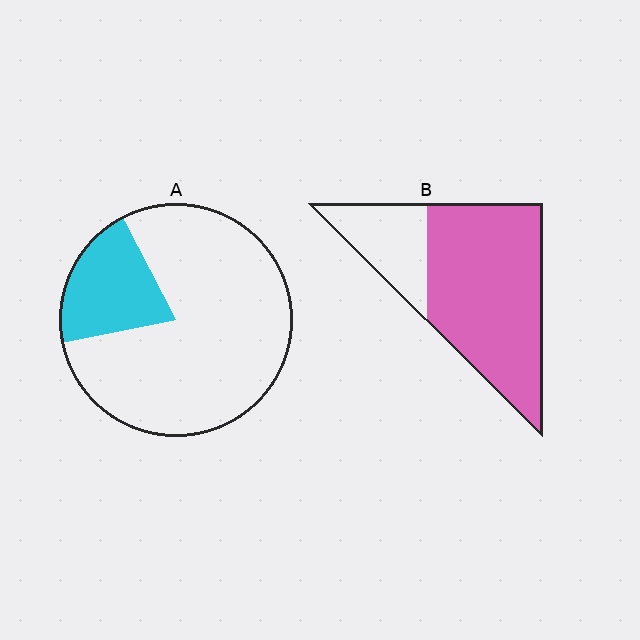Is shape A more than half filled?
No.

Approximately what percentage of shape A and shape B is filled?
A is approximately 20% and B is approximately 75%.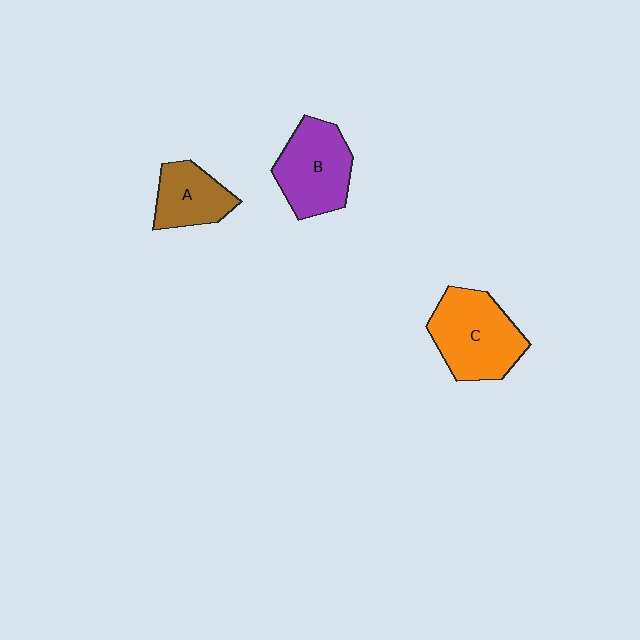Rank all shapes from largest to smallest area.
From largest to smallest: C (orange), B (purple), A (brown).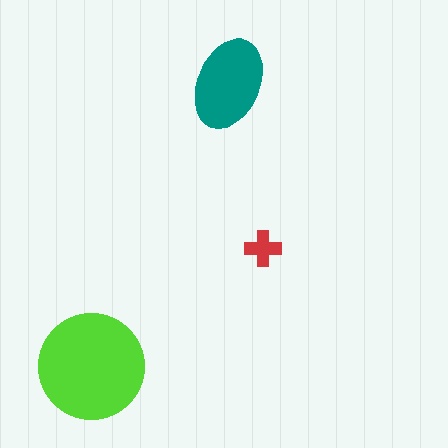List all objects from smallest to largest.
The red cross, the teal ellipse, the lime circle.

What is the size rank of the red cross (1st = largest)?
3rd.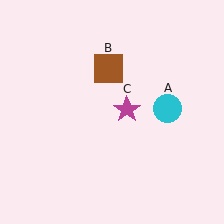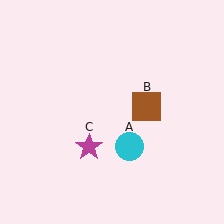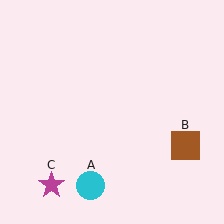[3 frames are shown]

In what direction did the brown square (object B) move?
The brown square (object B) moved down and to the right.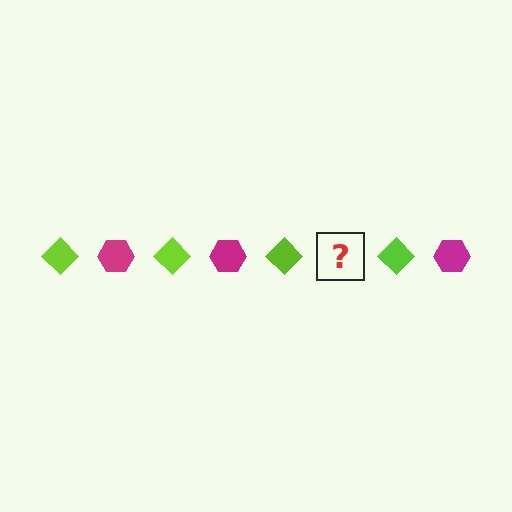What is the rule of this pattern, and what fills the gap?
The rule is that the pattern alternates between lime diamond and magenta hexagon. The gap should be filled with a magenta hexagon.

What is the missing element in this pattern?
The missing element is a magenta hexagon.